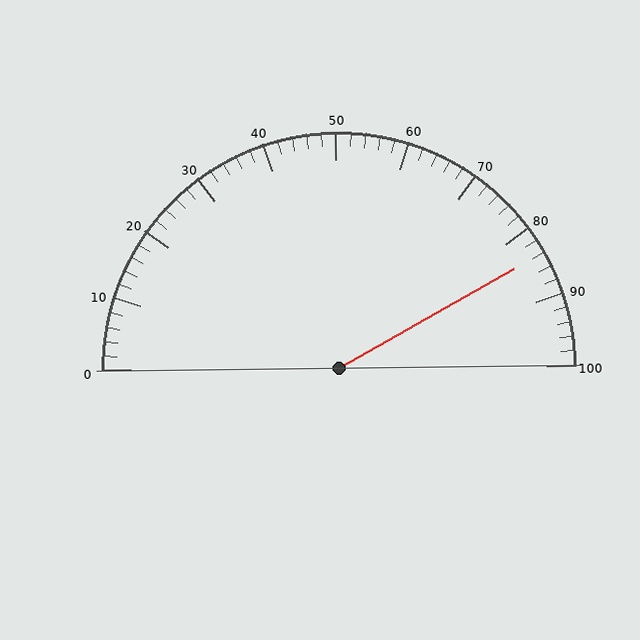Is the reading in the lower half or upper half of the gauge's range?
The reading is in the upper half of the range (0 to 100).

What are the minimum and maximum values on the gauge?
The gauge ranges from 0 to 100.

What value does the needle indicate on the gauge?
The needle indicates approximately 84.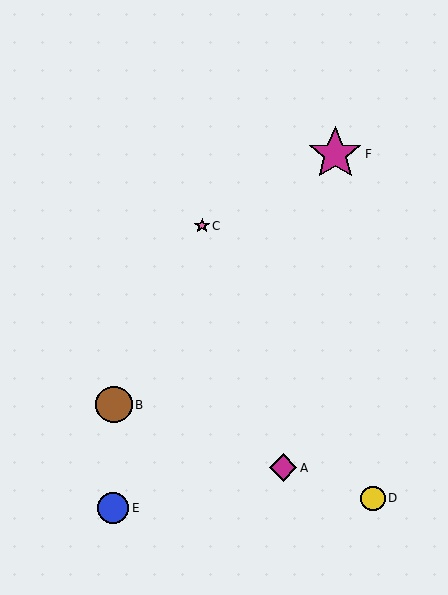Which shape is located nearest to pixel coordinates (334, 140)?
The magenta star (labeled F) at (335, 154) is nearest to that location.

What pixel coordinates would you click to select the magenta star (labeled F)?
Click at (335, 154) to select the magenta star F.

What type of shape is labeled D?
Shape D is a yellow circle.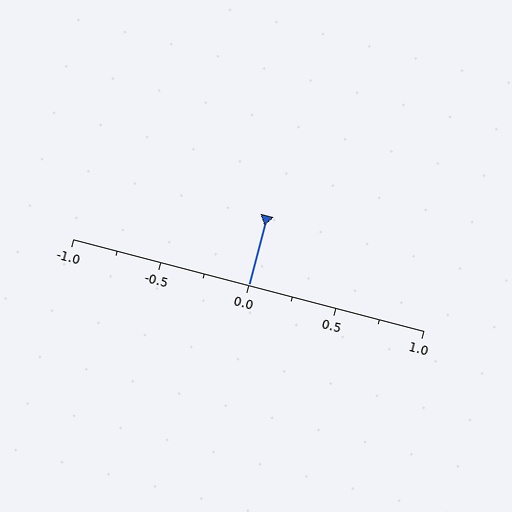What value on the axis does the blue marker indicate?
The marker indicates approximately 0.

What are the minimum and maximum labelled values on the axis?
The axis runs from -1.0 to 1.0.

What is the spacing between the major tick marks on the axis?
The major ticks are spaced 0.5 apart.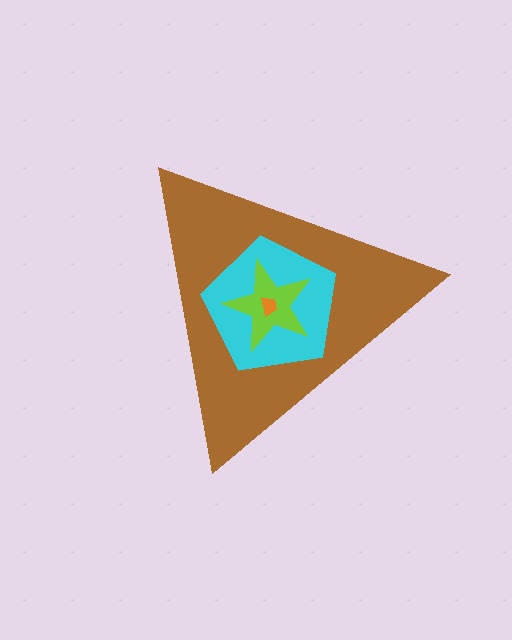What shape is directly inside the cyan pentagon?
The lime star.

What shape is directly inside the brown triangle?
The cyan pentagon.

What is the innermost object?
The orange trapezoid.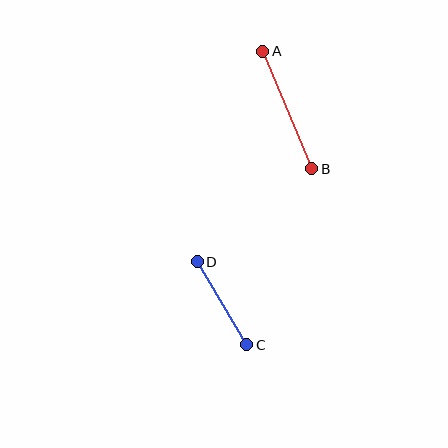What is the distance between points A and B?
The distance is approximately 128 pixels.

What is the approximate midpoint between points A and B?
The midpoint is at approximately (287, 110) pixels.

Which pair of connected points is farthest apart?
Points A and B are farthest apart.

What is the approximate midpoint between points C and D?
The midpoint is at approximately (222, 303) pixels.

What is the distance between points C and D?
The distance is approximately 97 pixels.